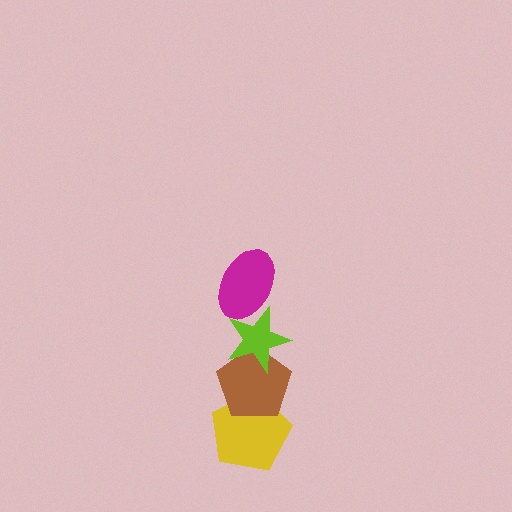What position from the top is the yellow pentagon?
The yellow pentagon is 4th from the top.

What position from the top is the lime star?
The lime star is 2nd from the top.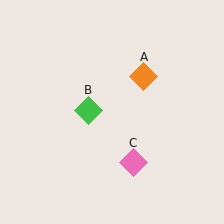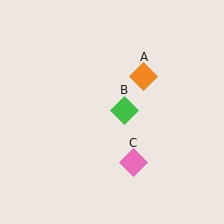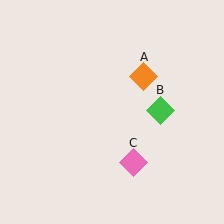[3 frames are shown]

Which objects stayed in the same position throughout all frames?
Orange diamond (object A) and pink diamond (object C) remained stationary.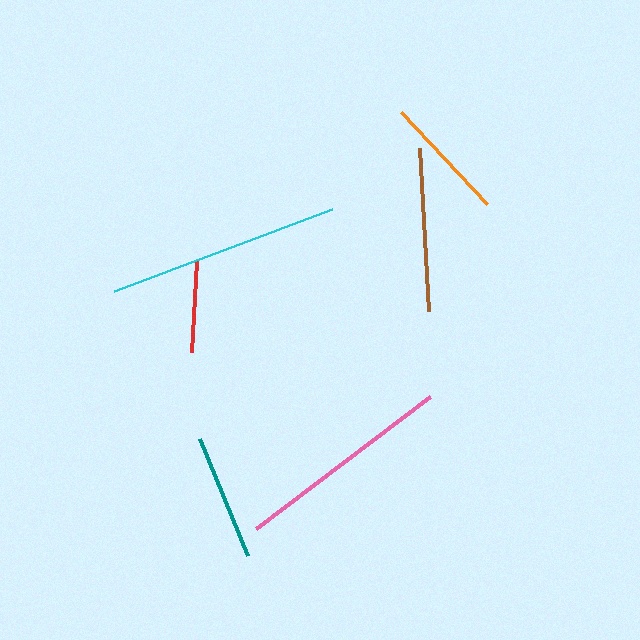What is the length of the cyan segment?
The cyan segment is approximately 233 pixels long.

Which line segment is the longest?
The cyan line is the longest at approximately 233 pixels.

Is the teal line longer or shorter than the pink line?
The pink line is longer than the teal line.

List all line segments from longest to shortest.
From longest to shortest: cyan, pink, brown, teal, orange, red.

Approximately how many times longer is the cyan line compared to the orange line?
The cyan line is approximately 1.9 times the length of the orange line.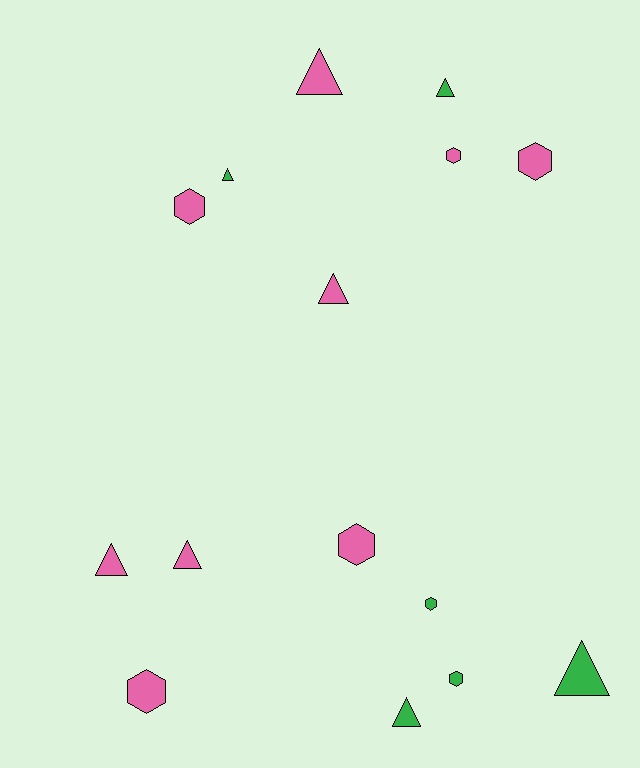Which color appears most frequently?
Pink, with 9 objects.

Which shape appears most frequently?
Triangle, with 8 objects.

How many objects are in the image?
There are 15 objects.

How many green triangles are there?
There are 4 green triangles.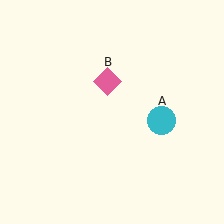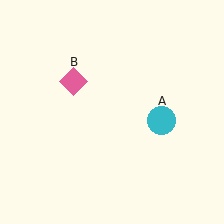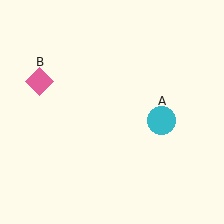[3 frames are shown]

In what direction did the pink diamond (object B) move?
The pink diamond (object B) moved left.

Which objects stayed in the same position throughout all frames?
Cyan circle (object A) remained stationary.